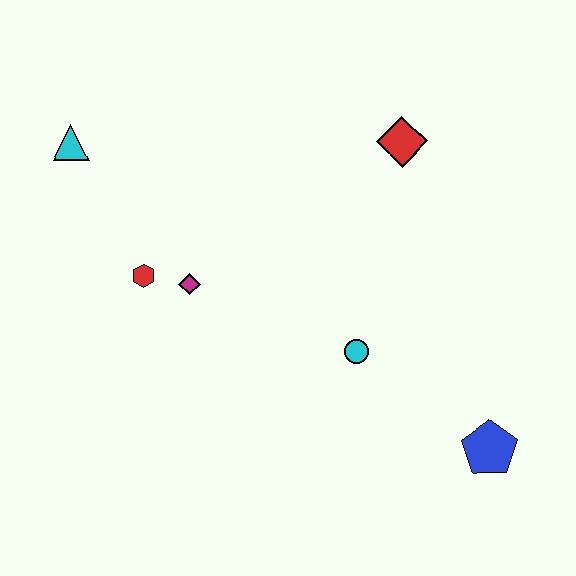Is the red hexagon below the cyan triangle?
Yes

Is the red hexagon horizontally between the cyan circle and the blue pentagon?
No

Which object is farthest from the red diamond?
The cyan triangle is farthest from the red diamond.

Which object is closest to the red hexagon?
The magenta diamond is closest to the red hexagon.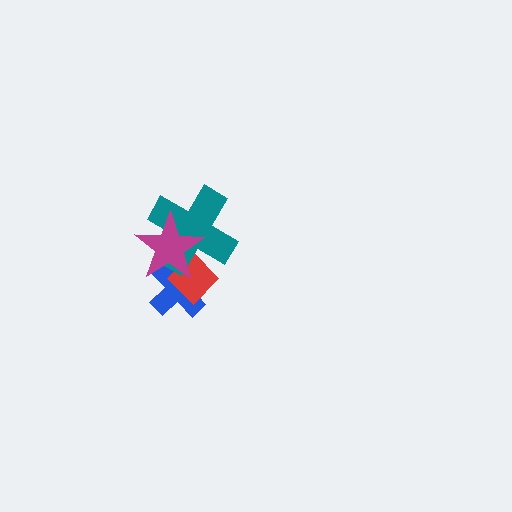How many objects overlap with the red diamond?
3 objects overlap with the red diamond.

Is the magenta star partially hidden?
No, no other shape covers it.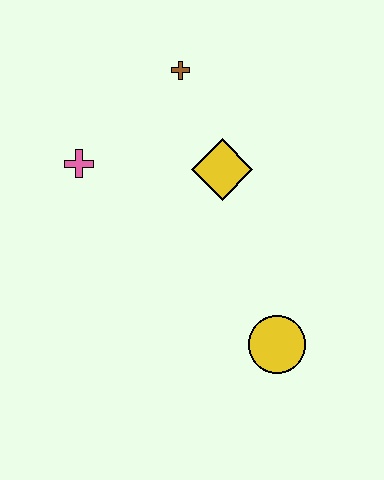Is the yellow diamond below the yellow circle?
No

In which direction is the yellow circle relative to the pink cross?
The yellow circle is to the right of the pink cross.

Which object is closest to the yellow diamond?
The brown cross is closest to the yellow diamond.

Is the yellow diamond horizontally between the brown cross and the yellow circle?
Yes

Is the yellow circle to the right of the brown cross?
Yes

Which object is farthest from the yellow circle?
The brown cross is farthest from the yellow circle.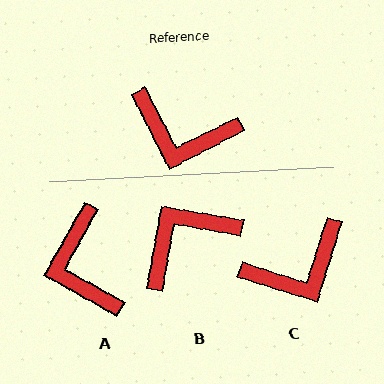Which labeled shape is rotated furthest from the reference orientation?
B, about 127 degrees away.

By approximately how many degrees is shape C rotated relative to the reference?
Approximately 45 degrees counter-clockwise.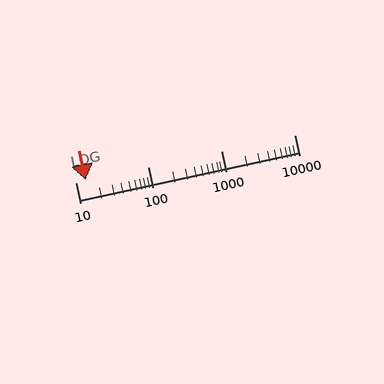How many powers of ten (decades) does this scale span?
The scale spans 3 decades, from 10 to 10000.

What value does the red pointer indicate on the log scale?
The pointer indicates approximately 14.